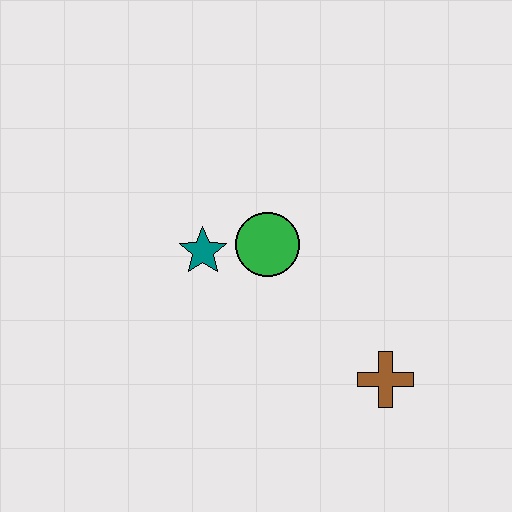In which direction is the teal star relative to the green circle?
The teal star is to the left of the green circle.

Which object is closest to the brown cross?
The green circle is closest to the brown cross.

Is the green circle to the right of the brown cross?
No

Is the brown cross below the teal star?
Yes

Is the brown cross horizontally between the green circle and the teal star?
No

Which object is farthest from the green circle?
The brown cross is farthest from the green circle.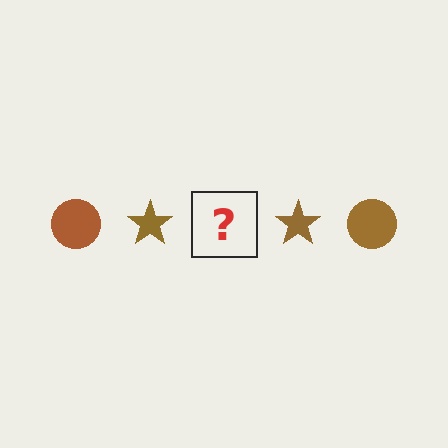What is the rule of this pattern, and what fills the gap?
The rule is that the pattern cycles through circle, star shapes in brown. The gap should be filled with a brown circle.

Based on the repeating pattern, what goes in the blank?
The blank should be a brown circle.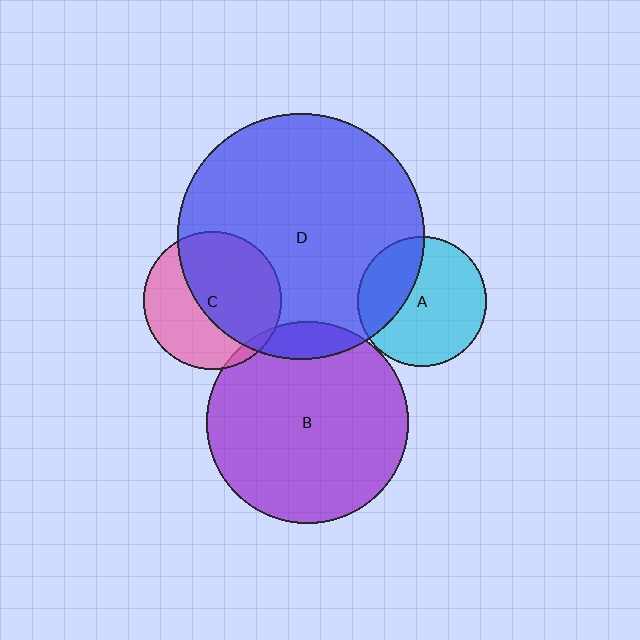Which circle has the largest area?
Circle D (blue).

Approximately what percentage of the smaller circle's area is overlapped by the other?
Approximately 30%.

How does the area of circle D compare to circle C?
Approximately 3.2 times.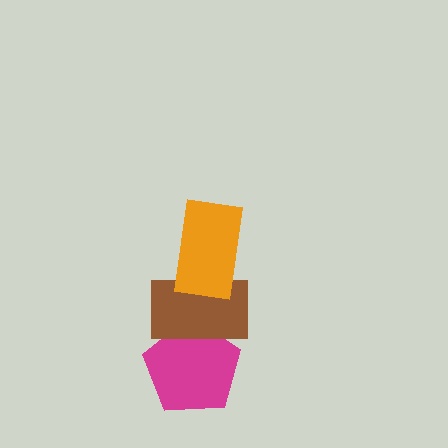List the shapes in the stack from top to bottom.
From top to bottom: the orange rectangle, the brown rectangle, the magenta pentagon.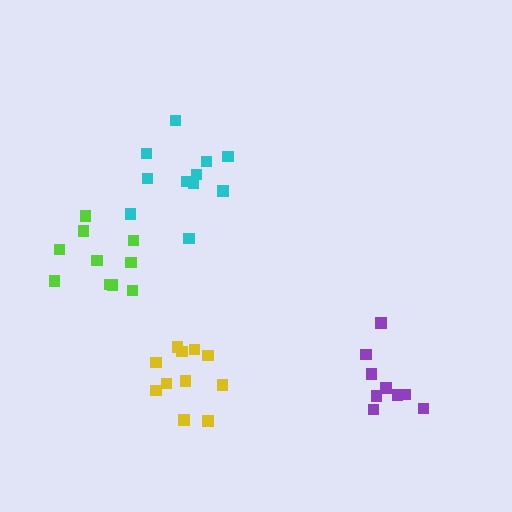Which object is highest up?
The cyan cluster is topmost.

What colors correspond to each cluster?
The clusters are colored: purple, cyan, yellow, lime.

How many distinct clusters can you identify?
There are 4 distinct clusters.